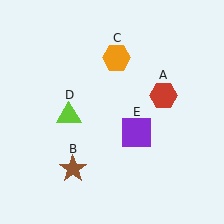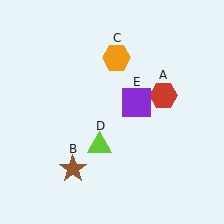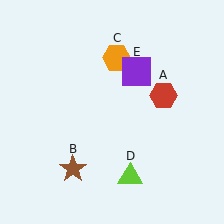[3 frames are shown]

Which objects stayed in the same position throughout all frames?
Red hexagon (object A) and brown star (object B) and orange hexagon (object C) remained stationary.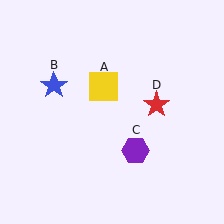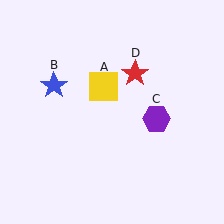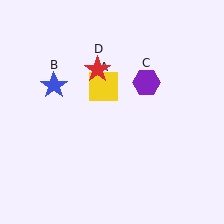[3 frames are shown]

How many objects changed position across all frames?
2 objects changed position: purple hexagon (object C), red star (object D).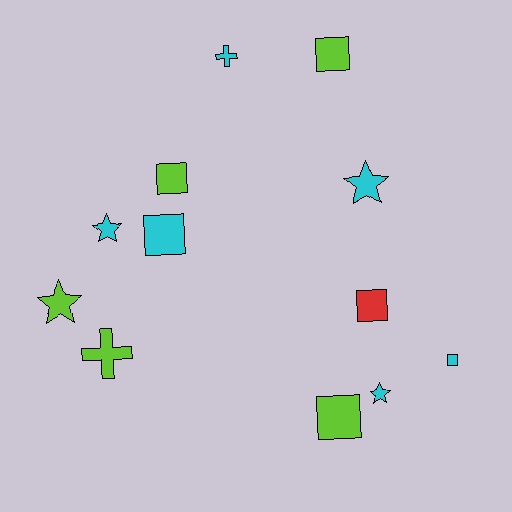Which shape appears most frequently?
Square, with 6 objects.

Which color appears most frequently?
Cyan, with 6 objects.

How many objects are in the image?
There are 12 objects.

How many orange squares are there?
There are no orange squares.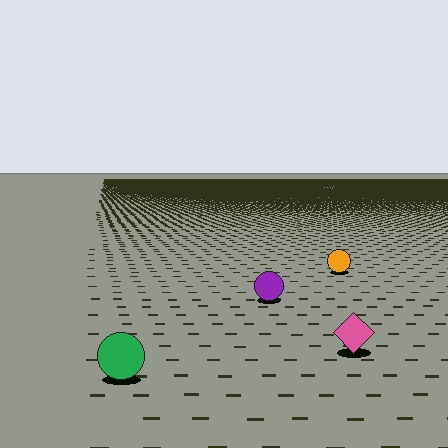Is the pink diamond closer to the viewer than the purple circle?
Yes. The pink diamond is closer — you can tell from the texture gradient: the ground texture is coarser near it.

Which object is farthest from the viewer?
The orange circle is farthest from the viewer. It appears smaller and the ground texture around it is denser.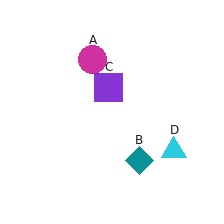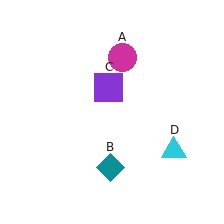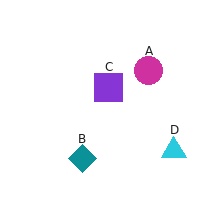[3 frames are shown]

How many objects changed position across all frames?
2 objects changed position: magenta circle (object A), teal diamond (object B).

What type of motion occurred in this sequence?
The magenta circle (object A), teal diamond (object B) rotated clockwise around the center of the scene.